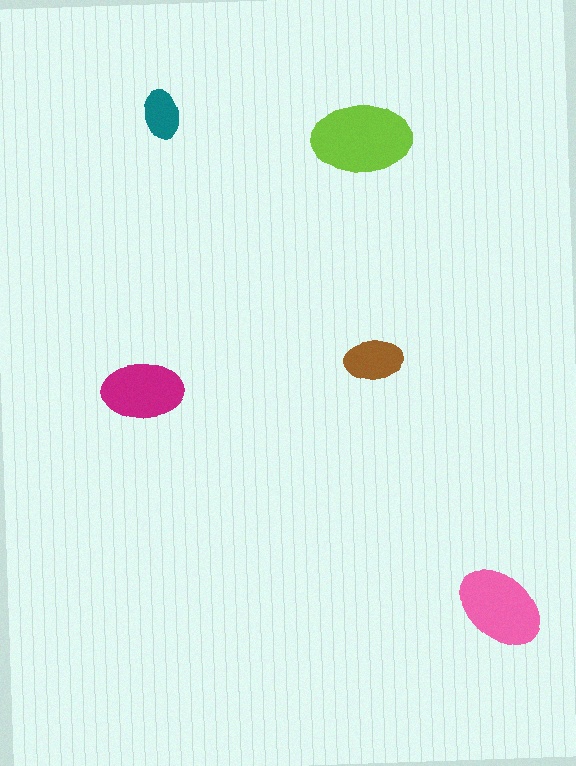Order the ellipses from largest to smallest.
the lime one, the pink one, the magenta one, the brown one, the teal one.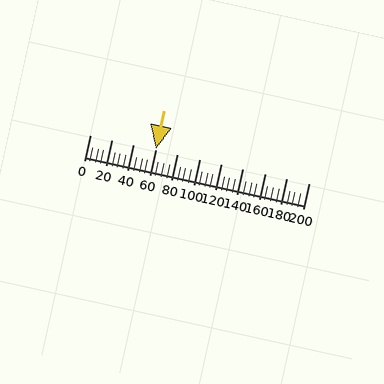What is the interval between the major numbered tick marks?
The major tick marks are spaced 20 units apart.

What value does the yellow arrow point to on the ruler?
The yellow arrow points to approximately 60.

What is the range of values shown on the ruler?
The ruler shows values from 0 to 200.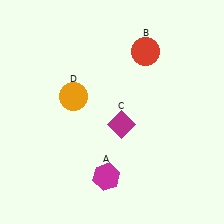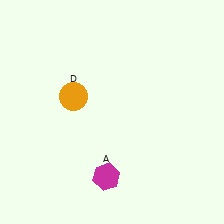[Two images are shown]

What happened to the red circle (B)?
The red circle (B) was removed in Image 2. It was in the top-right area of Image 1.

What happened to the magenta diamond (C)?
The magenta diamond (C) was removed in Image 2. It was in the bottom-right area of Image 1.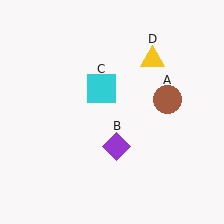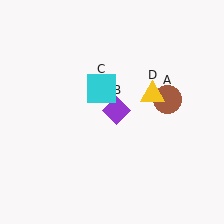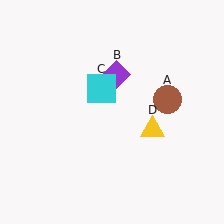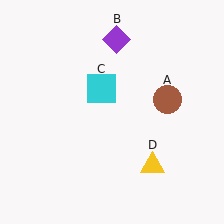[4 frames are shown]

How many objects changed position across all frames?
2 objects changed position: purple diamond (object B), yellow triangle (object D).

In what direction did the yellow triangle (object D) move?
The yellow triangle (object D) moved down.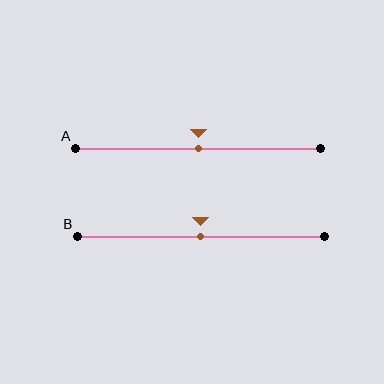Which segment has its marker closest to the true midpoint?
Segment A has its marker closest to the true midpoint.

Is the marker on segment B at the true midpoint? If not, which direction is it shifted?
Yes, the marker on segment B is at the true midpoint.